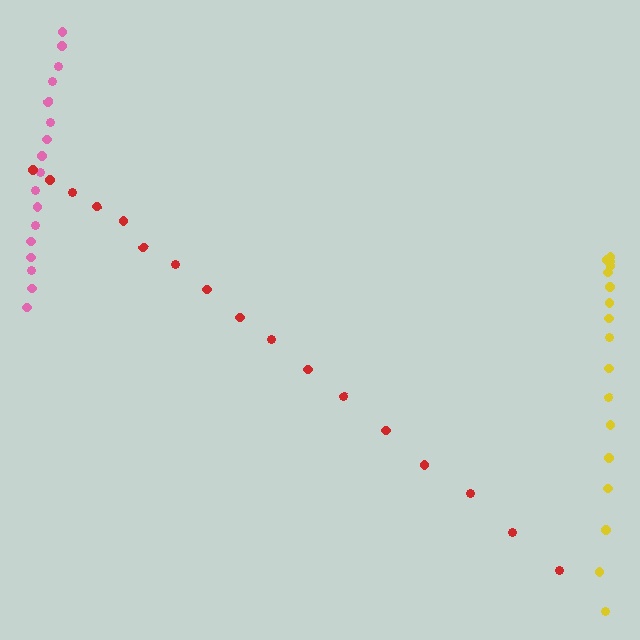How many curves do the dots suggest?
There are 3 distinct paths.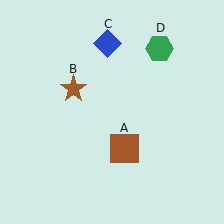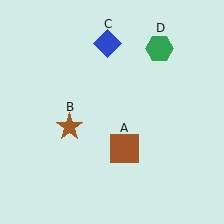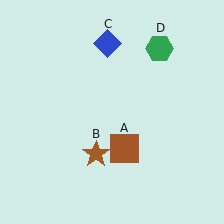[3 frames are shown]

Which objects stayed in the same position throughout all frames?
Brown square (object A) and blue diamond (object C) and green hexagon (object D) remained stationary.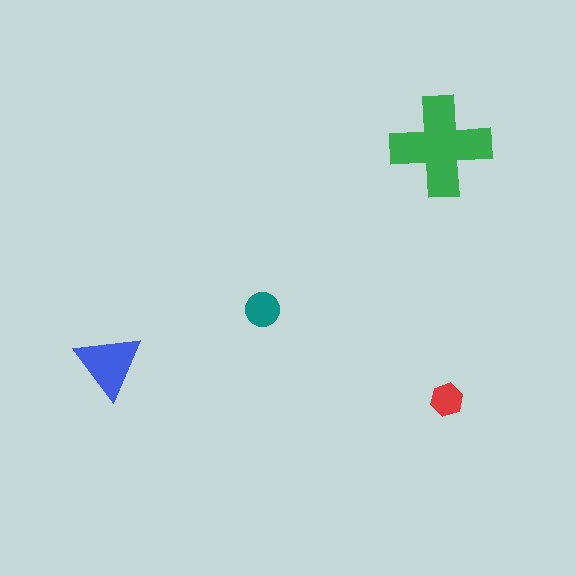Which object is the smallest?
The red hexagon.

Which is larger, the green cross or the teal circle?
The green cross.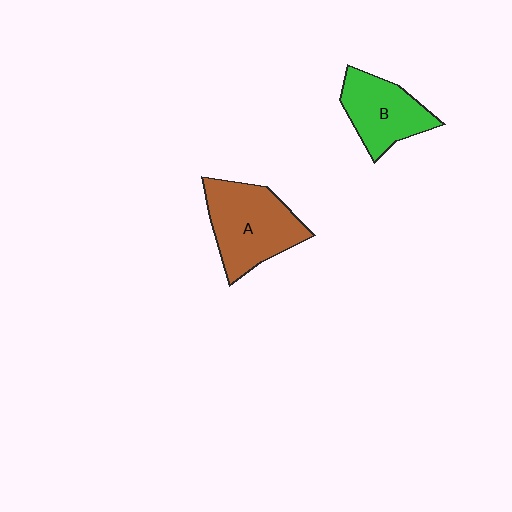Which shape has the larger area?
Shape A (brown).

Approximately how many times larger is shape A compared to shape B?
Approximately 1.3 times.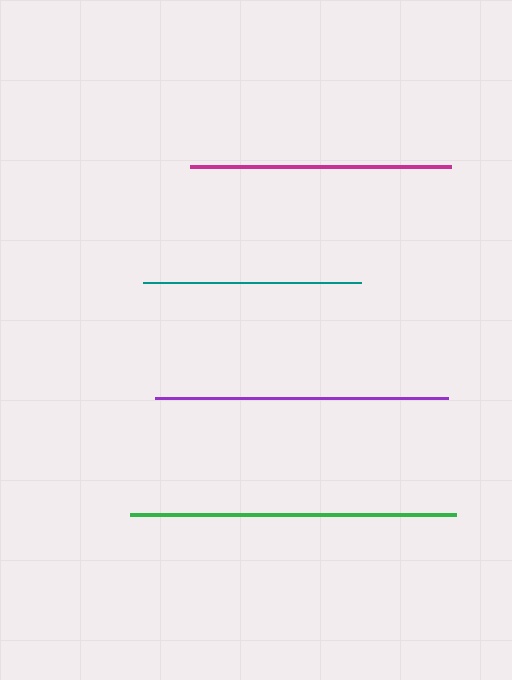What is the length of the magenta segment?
The magenta segment is approximately 261 pixels long.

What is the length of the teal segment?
The teal segment is approximately 217 pixels long.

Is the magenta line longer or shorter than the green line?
The green line is longer than the magenta line.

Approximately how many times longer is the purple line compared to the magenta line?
The purple line is approximately 1.1 times the length of the magenta line.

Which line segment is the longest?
The green line is the longest at approximately 326 pixels.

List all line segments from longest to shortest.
From longest to shortest: green, purple, magenta, teal.